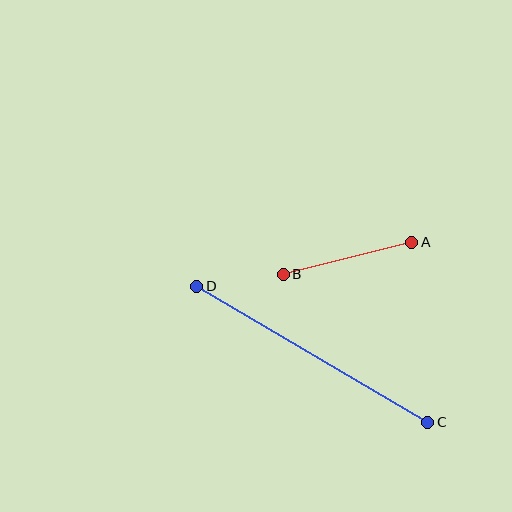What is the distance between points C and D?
The distance is approximately 268 pixels.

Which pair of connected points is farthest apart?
Points C and D are farthest apart.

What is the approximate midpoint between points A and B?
The midpoint is at approximately (348, 258) pixels.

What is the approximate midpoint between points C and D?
The midpoint is at approximately (312, 354) pixels.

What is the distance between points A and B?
The distance is approximately 132 pixels.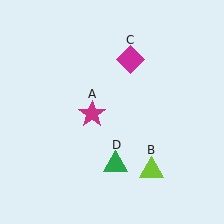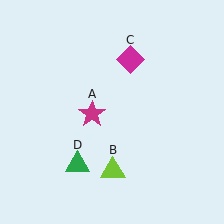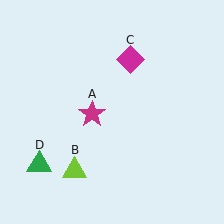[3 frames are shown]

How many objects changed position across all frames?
2 objects changed position: lime triangle (object B), green triangle (object D).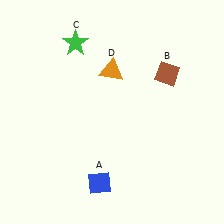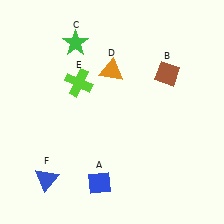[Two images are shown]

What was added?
A lime cross (E), a blue triangle (F) were added in Image 2.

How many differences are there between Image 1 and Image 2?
There are 2 differences between the two images.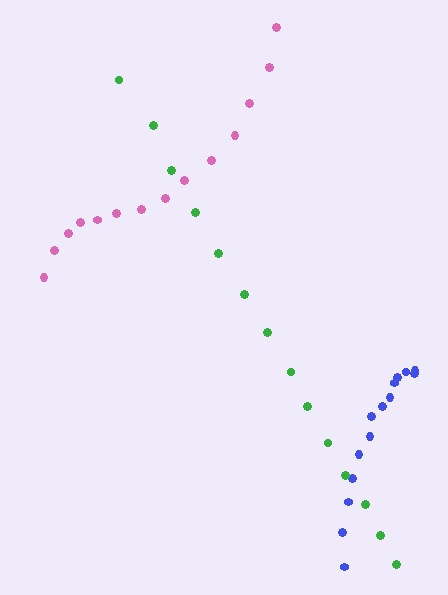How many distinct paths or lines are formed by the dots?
There are 3 distinct paths.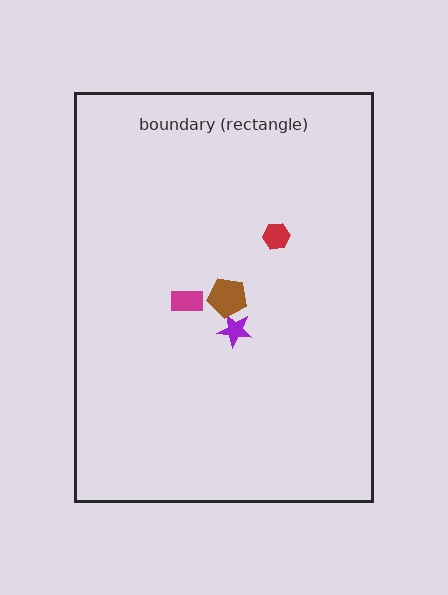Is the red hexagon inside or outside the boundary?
Inside.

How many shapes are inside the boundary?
4 inside, 0 outside.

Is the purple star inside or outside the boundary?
Inside.